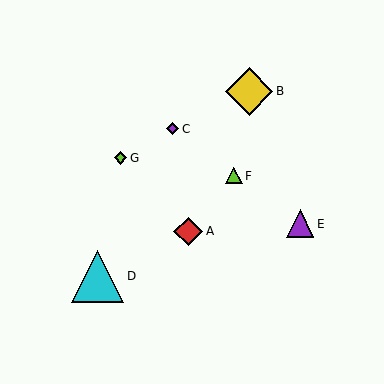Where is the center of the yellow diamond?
The center of the yellow diamond is at (249, 91).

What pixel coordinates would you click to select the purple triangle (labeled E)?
Click at (300, 224) to select the purple triangle E.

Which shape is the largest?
The cyan triangle (labeled D) is the largest.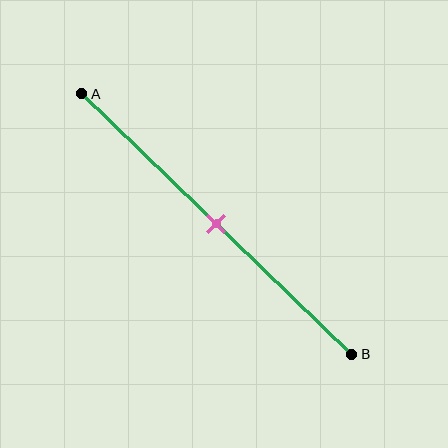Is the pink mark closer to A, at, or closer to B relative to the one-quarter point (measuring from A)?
The pink mark is closer to point B than the one-quarter point of segment AB.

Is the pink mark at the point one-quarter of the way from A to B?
No, the mark is at about 50% from A, not at the 25% one-quarter point.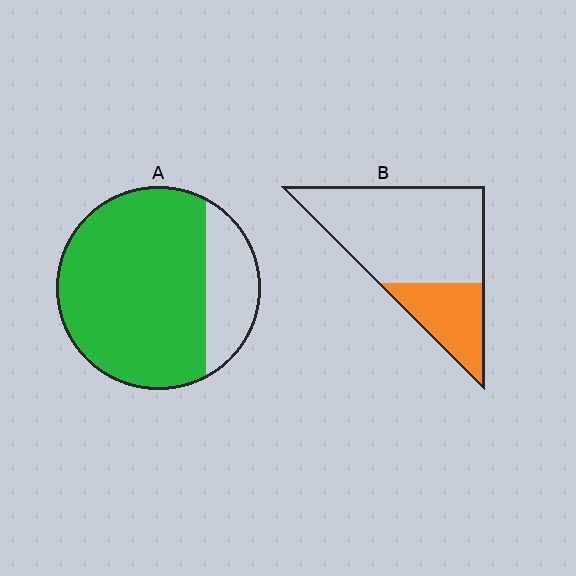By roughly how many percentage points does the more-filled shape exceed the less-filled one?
By roughly 50 percentage points (A over B).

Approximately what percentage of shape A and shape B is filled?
A is approximately 80% and B is approximately 30%.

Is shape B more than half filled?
No.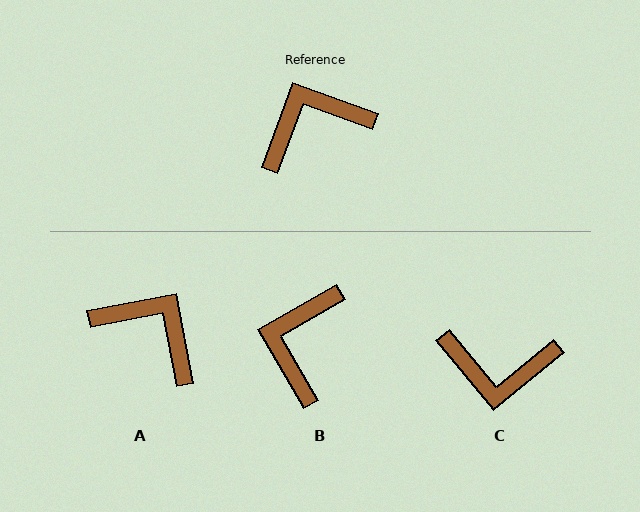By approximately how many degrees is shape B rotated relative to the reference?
Approximately 50 degrees counter-clockwise.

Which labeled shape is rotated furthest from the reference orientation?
C, about 150 degrees away.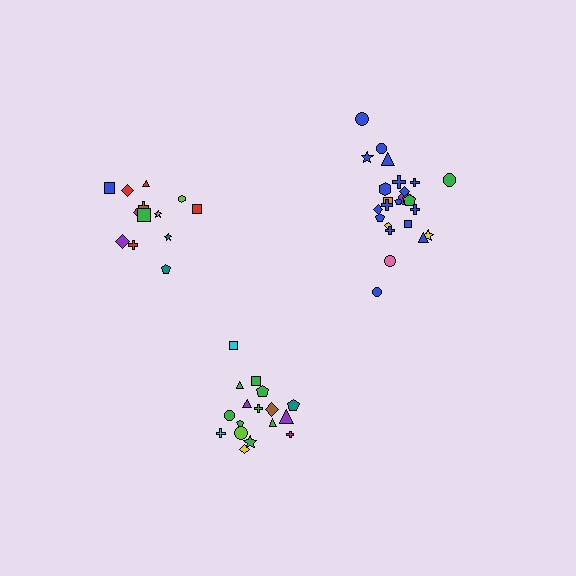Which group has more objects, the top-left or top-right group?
The top-right group.